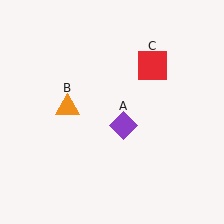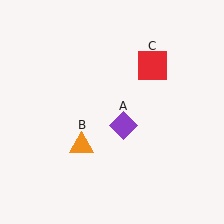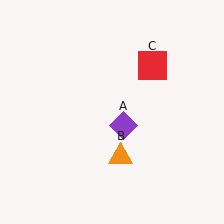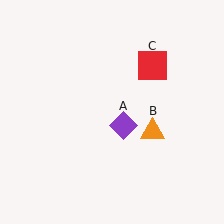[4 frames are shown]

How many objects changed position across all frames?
1 object changed position: orange triangle (object B).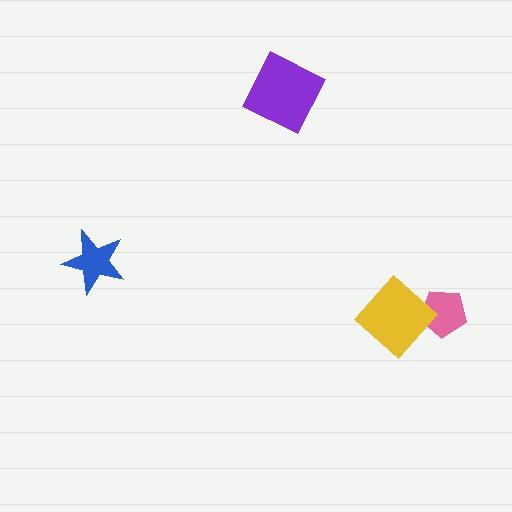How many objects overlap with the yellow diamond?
1 object overlaps with the yellow diamond.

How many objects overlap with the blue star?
0 objects overlap with the blue star.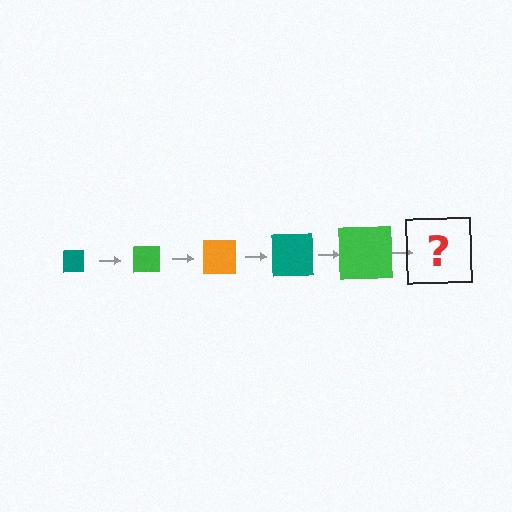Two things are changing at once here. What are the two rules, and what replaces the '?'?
The two rules are that the square grows larger each step and the color cycles through teal, green, and orange. The '?' should be an orange square, larger than the previous one.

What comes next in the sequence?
The next element should be an orange square, larger than the previous one.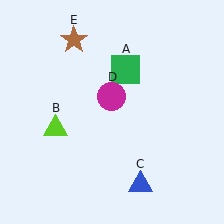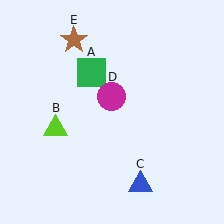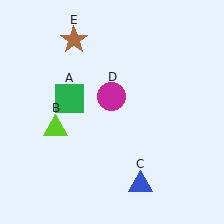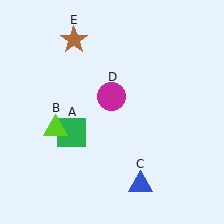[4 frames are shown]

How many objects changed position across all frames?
1 object changed position: green square (object A).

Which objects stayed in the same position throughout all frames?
Lime triangle (object B) and blue triangle (object C) and magenta circle (object D) and brown star (object E) remained stationary.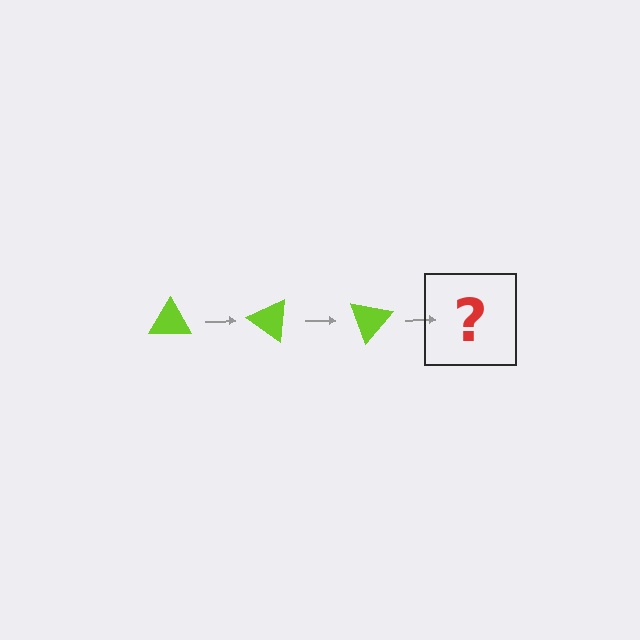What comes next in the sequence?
The next element should be a lime triangle rotated 105 degrees.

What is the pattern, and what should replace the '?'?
The pattern is that the triangle rotates 35 degrees each step. The '?' should be a lime triangle rotated 105 degrees.